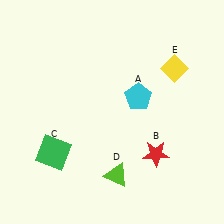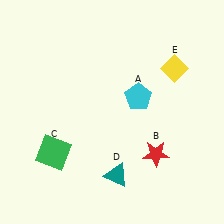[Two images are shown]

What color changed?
The triangle (D) changed from lime in Image 1 to teal in Image 2.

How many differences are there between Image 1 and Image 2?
There is 1 difference between the two images.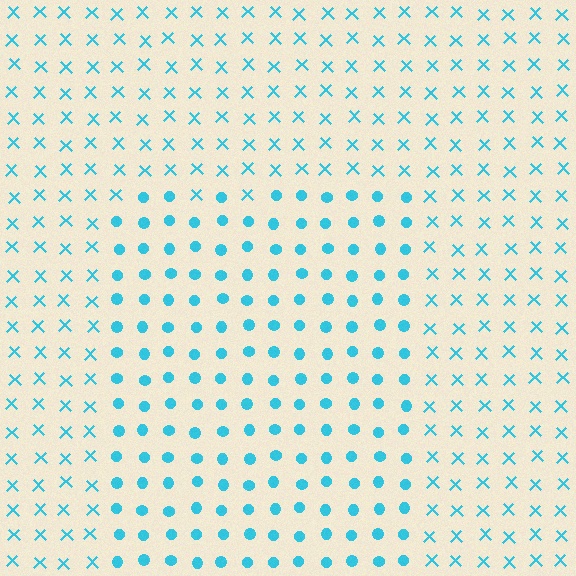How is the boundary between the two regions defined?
The boundary is defined by a change in element shape: circles inside vs. X marks outside. All elements share the same color and spacing.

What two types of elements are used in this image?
The image uses circles inside the rectangle region and X marks outside it.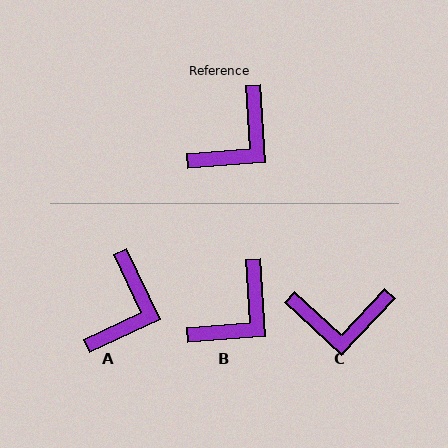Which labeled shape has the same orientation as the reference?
B.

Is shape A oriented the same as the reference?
No, it is off by about 21 degrees.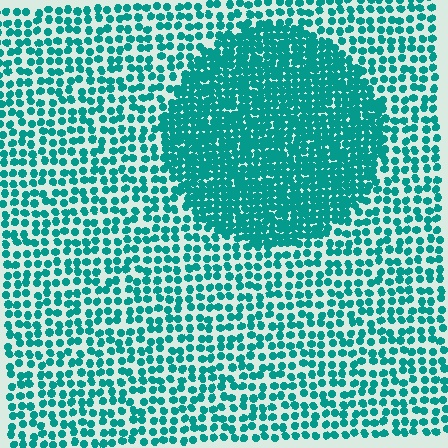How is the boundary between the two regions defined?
The boundary is defined by a change in element density (approximately 2.1x ratio). All elements are the same color, size, and shape.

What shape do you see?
I see a circle.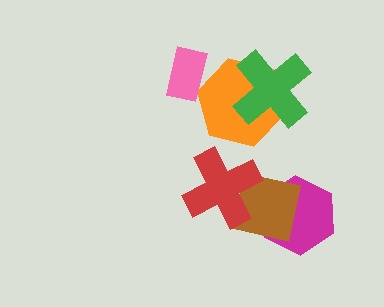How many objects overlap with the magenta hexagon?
1 object overlaps with the magenta hexagon.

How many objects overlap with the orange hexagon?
2 objects overlap with the orange hexagon.